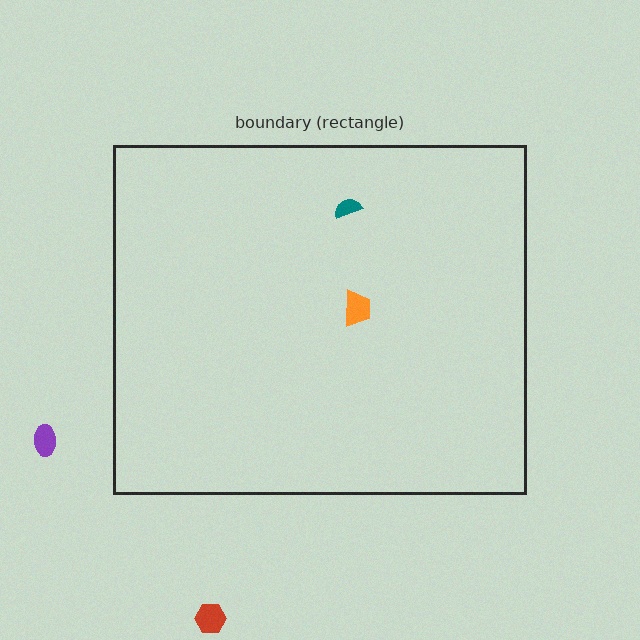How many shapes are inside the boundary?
2 inside, 2 outside.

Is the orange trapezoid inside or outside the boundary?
Inside.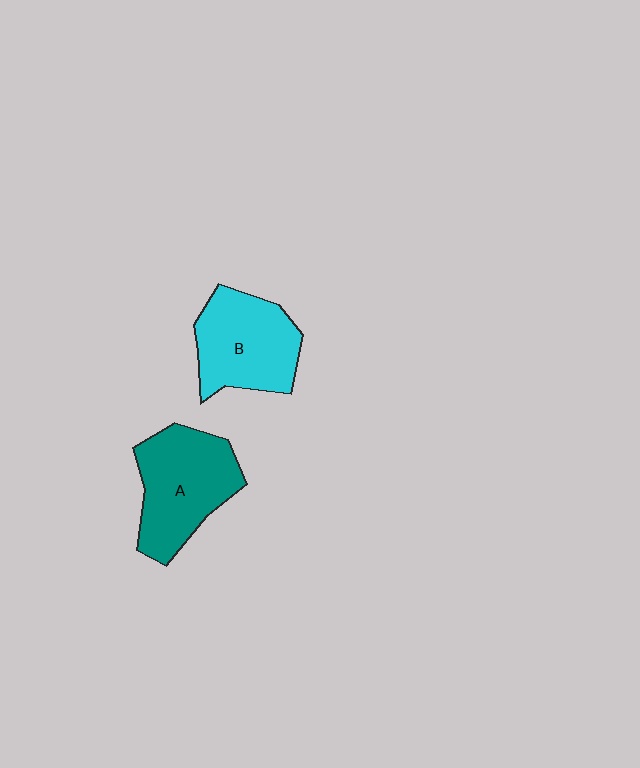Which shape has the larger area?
Shape A (teal).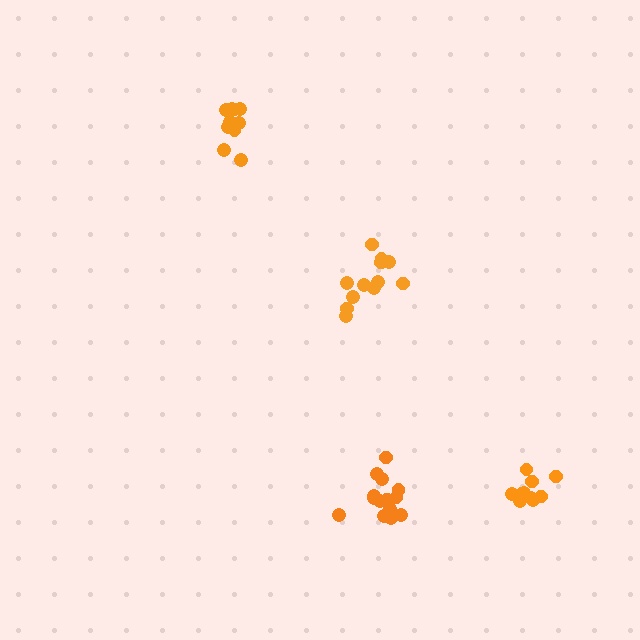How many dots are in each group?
Group 1: 10 dots, Group 2: 12 dots, Group 3: 15 dots, Group 4: 10 dots (47 total).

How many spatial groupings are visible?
There are 4 spatial groupings.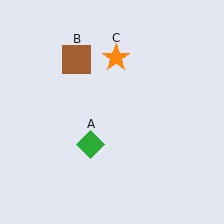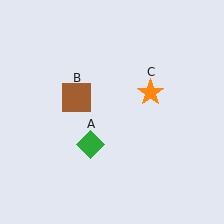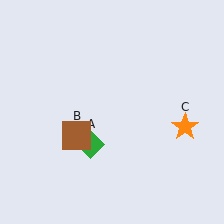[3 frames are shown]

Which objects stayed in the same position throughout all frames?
Green diamond (object A) remained stationary.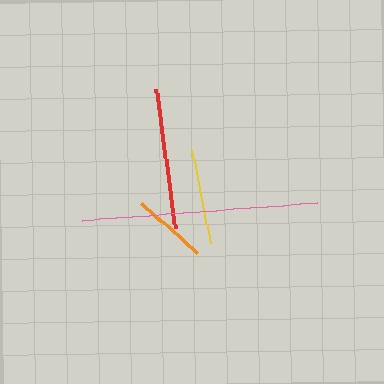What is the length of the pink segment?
The pink segment is approximately 235 pixels long.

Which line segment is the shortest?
The orange line is the shortest at approximately 75 pixels.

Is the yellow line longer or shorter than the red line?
The red line is longer than the yellow line.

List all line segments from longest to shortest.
From longest to shortest: pink, red, yellow, orange.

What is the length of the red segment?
The red segment is approximately 142 pixels long.